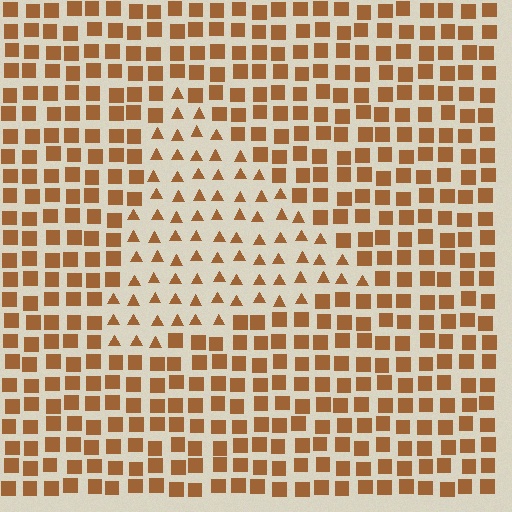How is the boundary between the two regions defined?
The boundary is defined by a change in element shape: triangles inside vs. squares outside. All elements share the same color and spacing.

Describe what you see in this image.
The image is filled with small brown elements arranged in a uniform grid. A triangle-shaped region contains triangles, while the surrounding area contains squares. The boundary is defined purely by the change in element shape.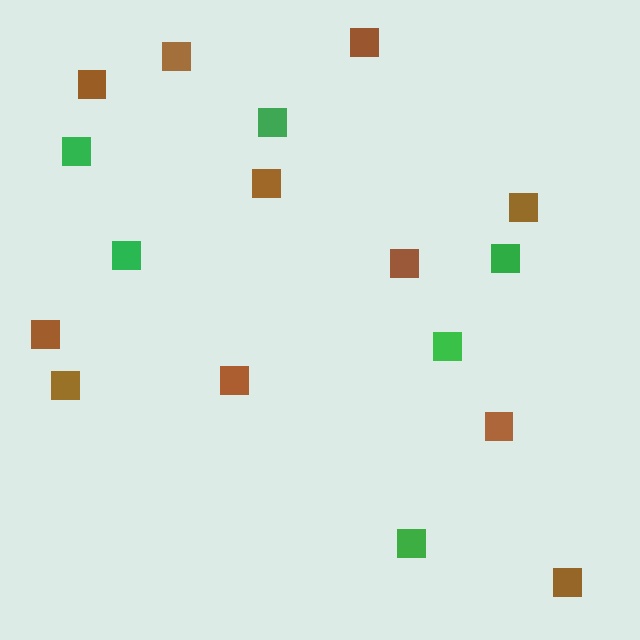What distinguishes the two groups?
There are 2 groups: one group of green squares (6) and one group of brown squares (11).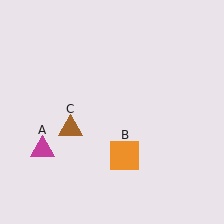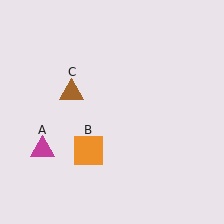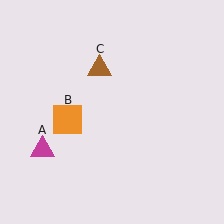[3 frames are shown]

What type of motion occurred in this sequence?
The orange square (object B), brown triangle (object C) rotated clockwise around the center of the scene.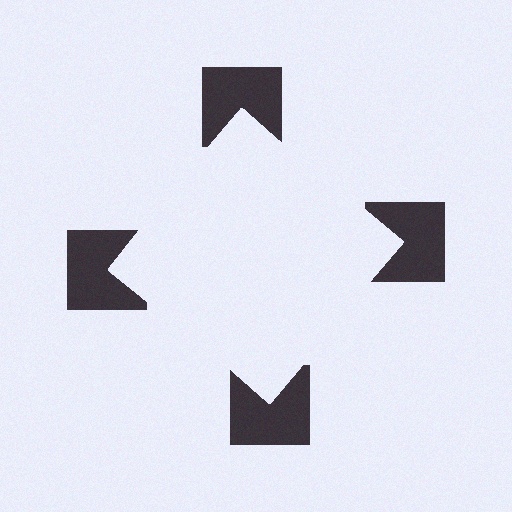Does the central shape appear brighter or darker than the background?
It typically appears slightly brighter than the background, even though no actual brightness change is drawn.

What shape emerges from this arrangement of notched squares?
An illusory square — its edges are inferred from the aligned wedge cuts in the notched squares, not physically drawn.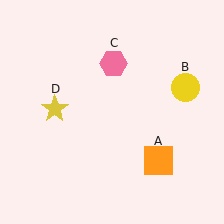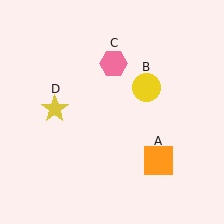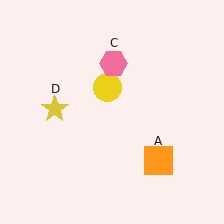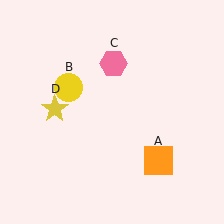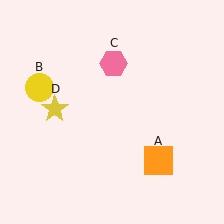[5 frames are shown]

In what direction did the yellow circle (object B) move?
The yellow circle (object B) moved left.